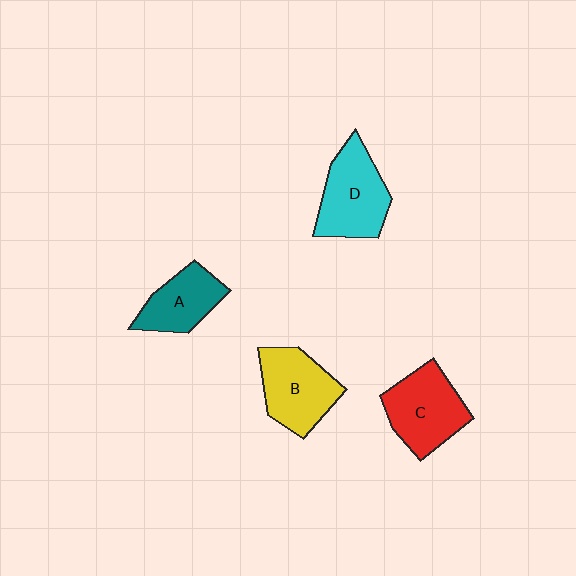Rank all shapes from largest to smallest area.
From largest to smallest: D (cyan), C (red), B (yellow), A (teal).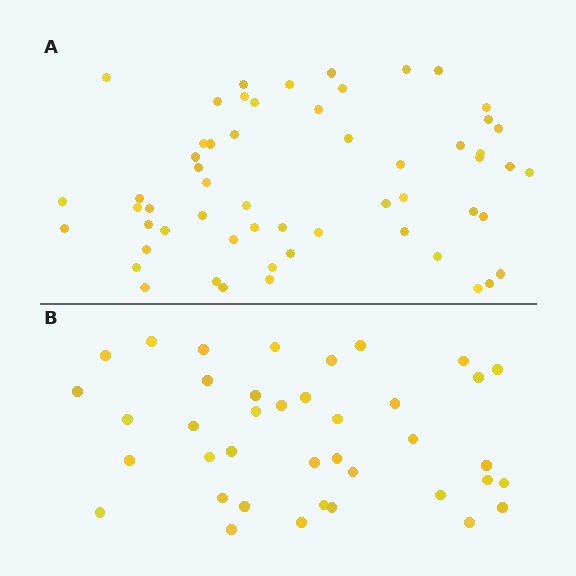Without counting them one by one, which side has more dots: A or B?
Region A (the top region) has more dots.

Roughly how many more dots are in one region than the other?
Region A has approximately 20 more dots than region B.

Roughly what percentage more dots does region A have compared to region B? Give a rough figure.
About 45% more.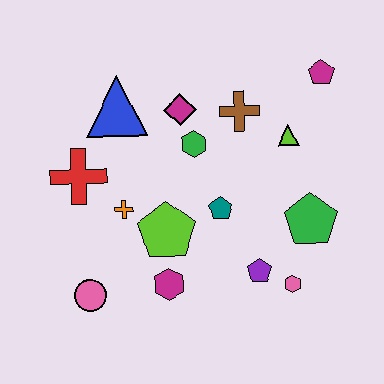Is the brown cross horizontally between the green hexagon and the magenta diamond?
No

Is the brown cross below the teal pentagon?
No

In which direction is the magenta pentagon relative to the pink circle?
The magenta pentagon is to the right of the pink circle.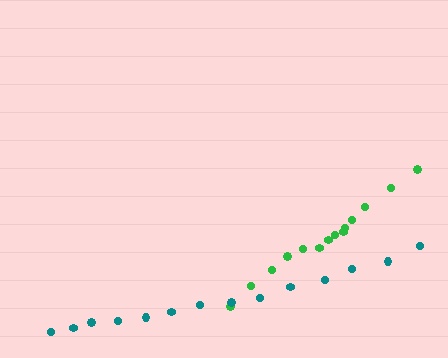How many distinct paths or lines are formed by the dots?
There are 2 distinct paths.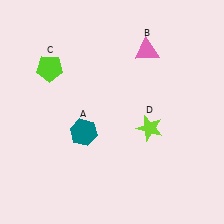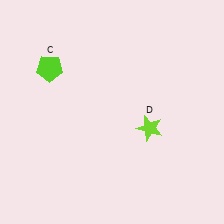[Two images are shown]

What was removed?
The teal hexagon (A), the pink triangle (B) were removed in Image 2.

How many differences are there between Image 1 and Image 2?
There are 2 differences between the two images.